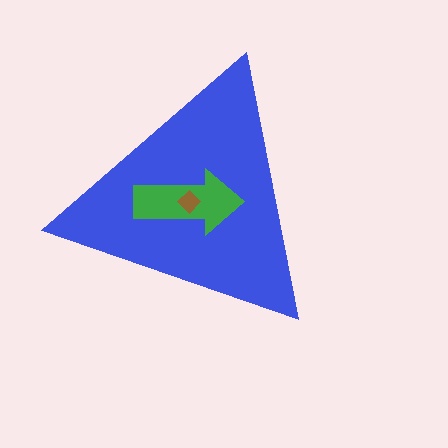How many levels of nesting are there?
3.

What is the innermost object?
The brown diamond.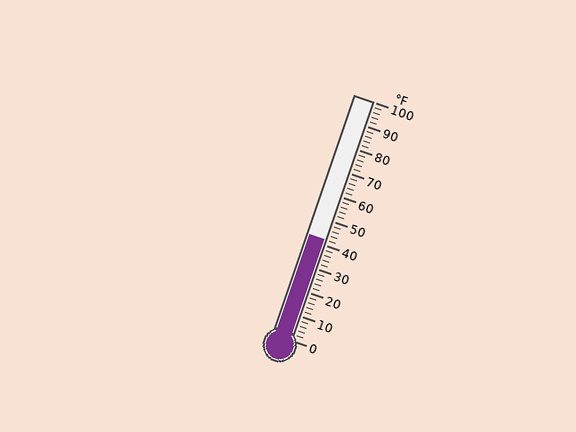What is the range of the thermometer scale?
The thermometer scale ranges from 0°F to 100°F.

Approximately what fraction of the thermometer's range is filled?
The thermometer is filled to approximately 40% of its range.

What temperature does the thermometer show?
The thermometer shows approximately 42°F.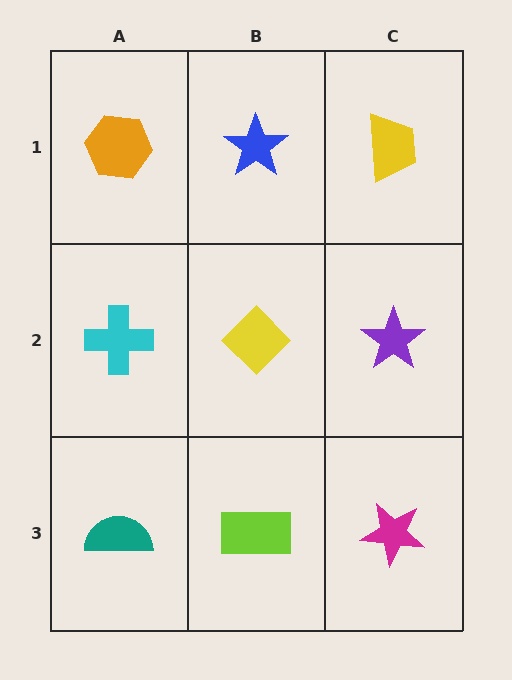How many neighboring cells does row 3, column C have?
2.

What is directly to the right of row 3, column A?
A lime rectangle.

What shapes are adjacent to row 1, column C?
A purple star (row 2, column C), a blue star (row 1, column B).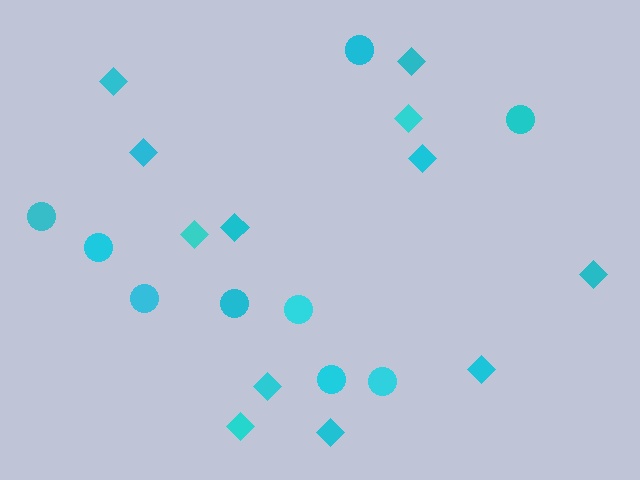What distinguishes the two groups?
There are 2 groups: one group of circles (9) and one group of diamonds (12).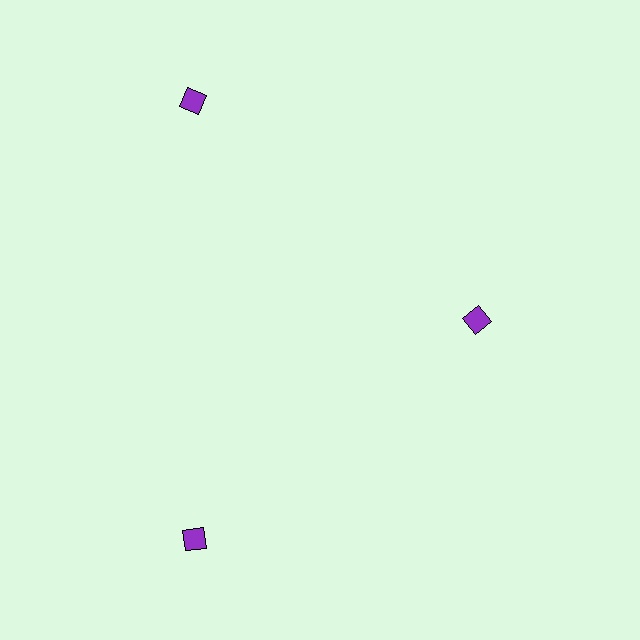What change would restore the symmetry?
The symmetry would be restored by moving it outward, back onto the ring so that all 3 diamonds sit at equal angles and equal distance from the center.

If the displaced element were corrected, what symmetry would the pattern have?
It would have 3-fold rotational symmetry — the pattern would map onto itself every 120 degrees.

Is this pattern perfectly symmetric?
No. The 3 purple diamonds are arranged in a ring, but one element near the 3 o'clock position is pulled inward toward the center, breaking the 3-fold rotational symmetry.